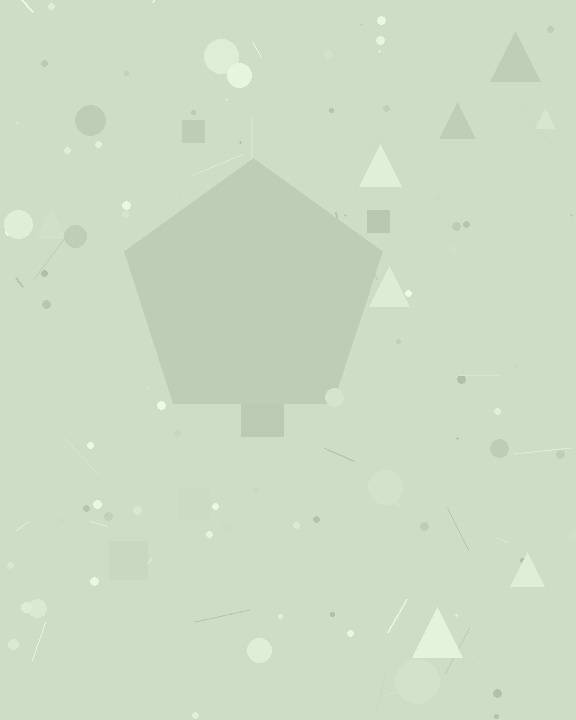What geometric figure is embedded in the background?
A pentagon is embedded in the background.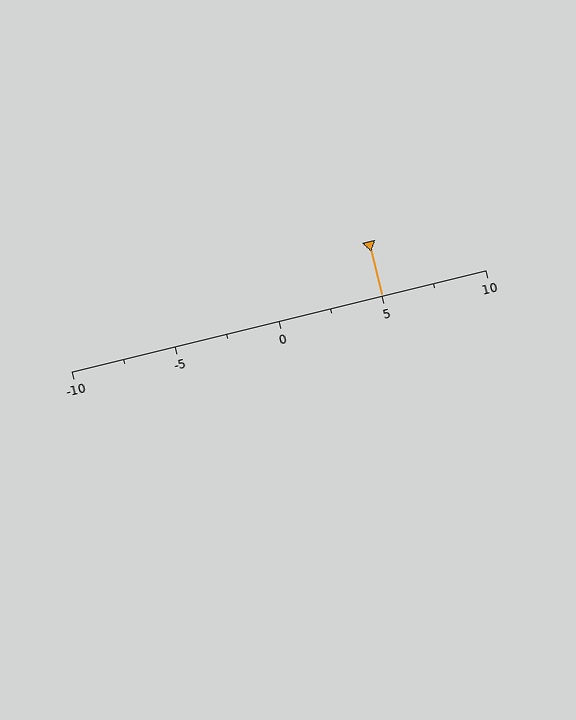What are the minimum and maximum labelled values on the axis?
The axis runs from -10 to 10.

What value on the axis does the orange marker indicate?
The marker indicates approximately 5.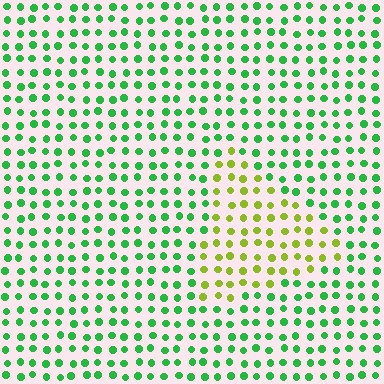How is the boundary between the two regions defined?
The boundary is defined purely by a slight shift in hue (about 52 degrees). Spacing, size, and orientation are identical on both sides.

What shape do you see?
I see a triangle.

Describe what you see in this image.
The image is filled with small green elements in a uniform arrangement. A triangle-shaped region is visible where the elements are tinted to a slightly different hue, forming a subtle color boundary.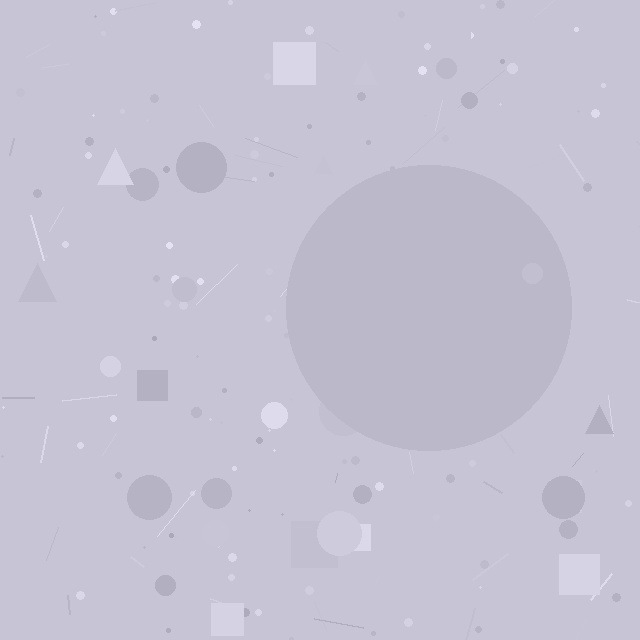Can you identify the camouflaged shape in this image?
The camouflaged shape is a circle.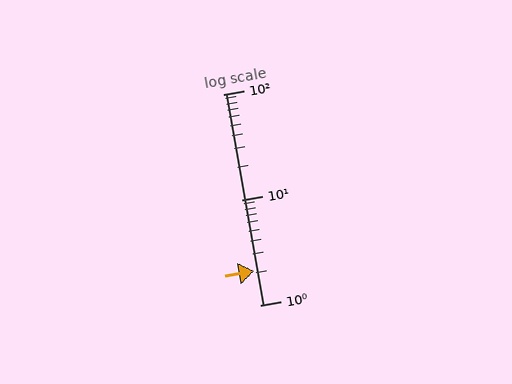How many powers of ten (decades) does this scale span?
The scale spans 2 decades, from 1 to 100.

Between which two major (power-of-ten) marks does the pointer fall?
The pointer is between 1 and 10.